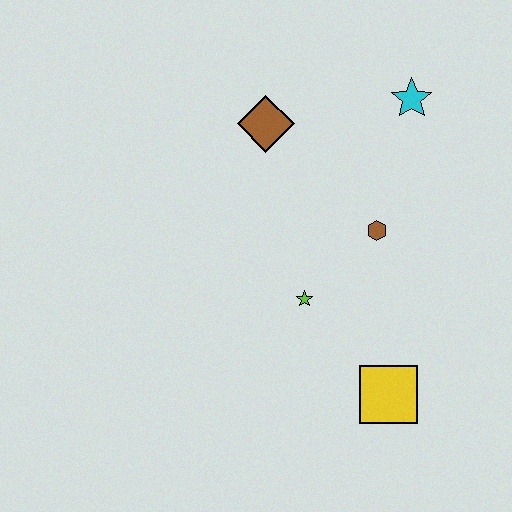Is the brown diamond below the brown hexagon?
No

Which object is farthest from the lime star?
The cyan star is farthest from the lime star.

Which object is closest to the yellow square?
The lime star is closest to the yellow square.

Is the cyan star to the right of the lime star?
Yes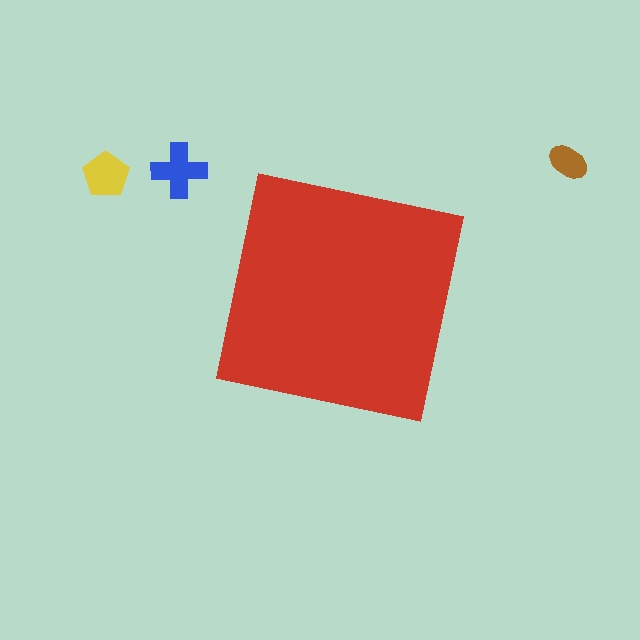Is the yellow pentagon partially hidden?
No, the yellow pentagon is fully visible.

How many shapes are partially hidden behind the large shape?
0 shapes are partially hidden.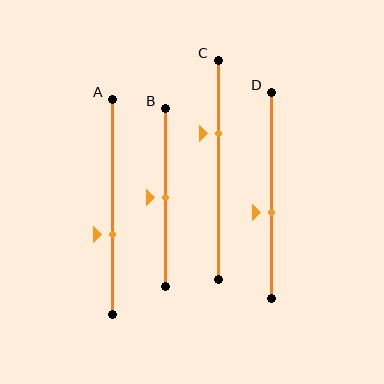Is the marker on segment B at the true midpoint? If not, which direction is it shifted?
Yes, the marker on segment B is at the true midpoint.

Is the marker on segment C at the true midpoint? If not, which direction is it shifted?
No, the marker on segment C is shifted upward by about 17% of the segment length.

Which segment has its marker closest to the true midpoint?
Segment B has its marker closest to the true midpoint.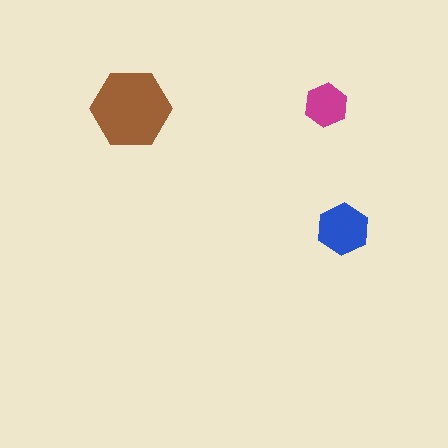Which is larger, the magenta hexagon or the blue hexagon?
The blue one.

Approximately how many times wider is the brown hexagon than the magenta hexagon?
About 2 times wider.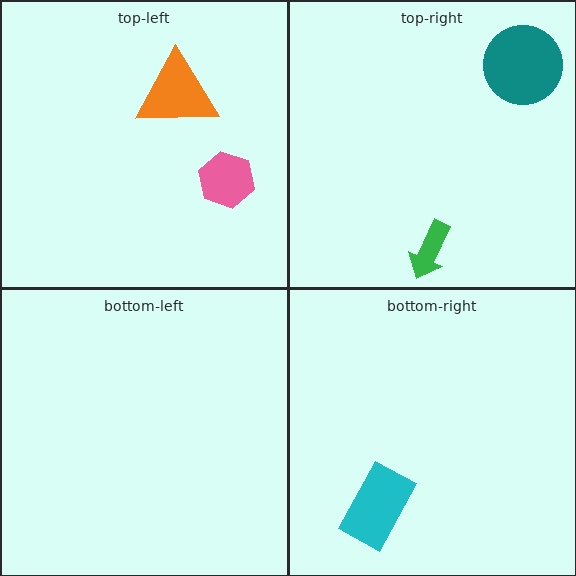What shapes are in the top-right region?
The teal circle, the green arrow.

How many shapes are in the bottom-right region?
1.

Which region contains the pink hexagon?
The top-left region.